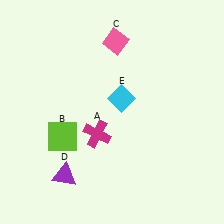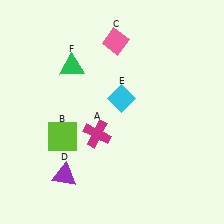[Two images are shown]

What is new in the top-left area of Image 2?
A green triangle (F) was added in the top-left area of Image 2.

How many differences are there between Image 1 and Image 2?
There is 1 difference between the two images.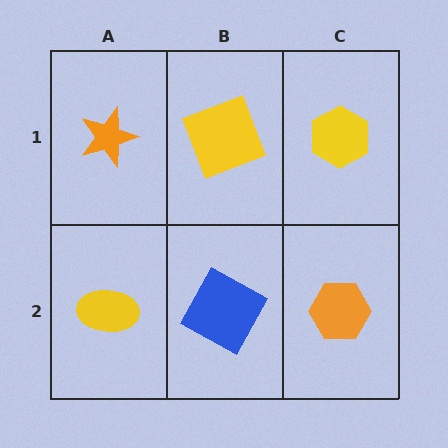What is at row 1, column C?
A yellow hexagon.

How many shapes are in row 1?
3 shapes.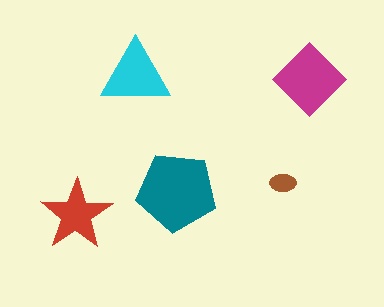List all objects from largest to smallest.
The teal pentagon, the magenta diamond, the cyan triangle, the red star, the brown ellipse.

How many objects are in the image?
There are 5 objects in the image.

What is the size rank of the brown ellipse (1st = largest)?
5th.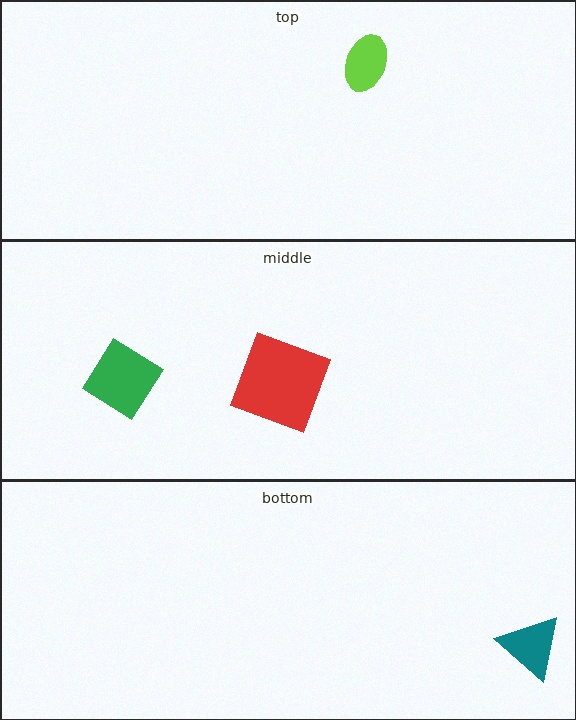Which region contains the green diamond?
The middle region.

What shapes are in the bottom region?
The teal triangle.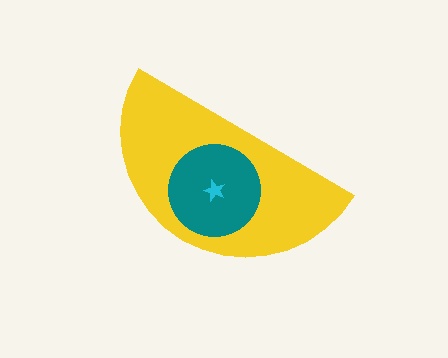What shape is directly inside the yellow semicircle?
The teal circle.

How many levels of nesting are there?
3.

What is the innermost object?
The cyan star.